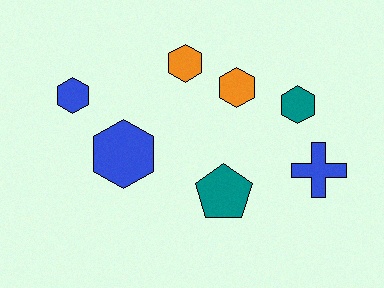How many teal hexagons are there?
There is 1 teal hexagon.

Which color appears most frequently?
Blue, with 3 objects.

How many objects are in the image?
There are 7 objects.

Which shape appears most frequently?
Hexagon, with 5 objects.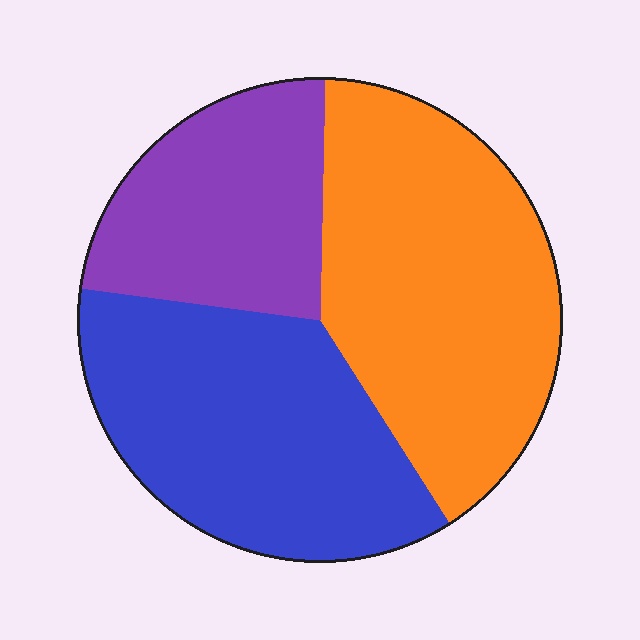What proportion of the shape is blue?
Blue covers roughly 35% of the shape.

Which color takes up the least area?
Purple, at roughly 25%.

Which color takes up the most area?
Orange, at roughly 40%.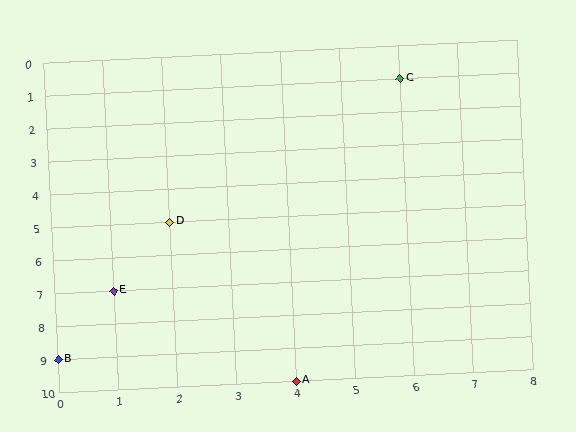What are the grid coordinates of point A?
Point A is at grid coordinates (4, 10).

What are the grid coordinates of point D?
Point D is at grid coordinates (2, 5).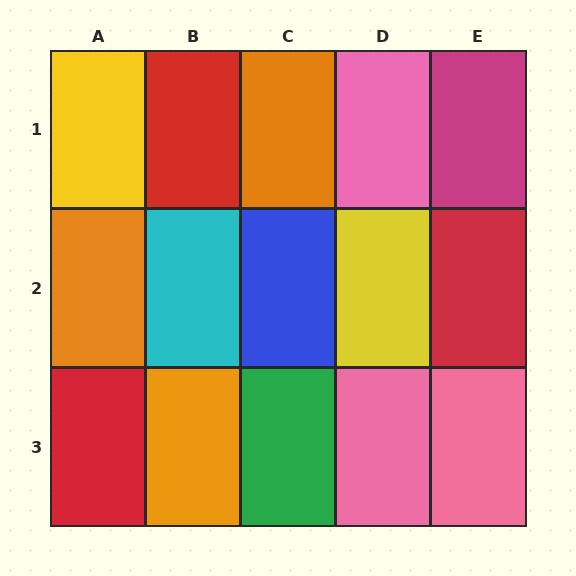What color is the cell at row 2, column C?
Blue.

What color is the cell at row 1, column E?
Magenta.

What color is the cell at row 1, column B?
Red.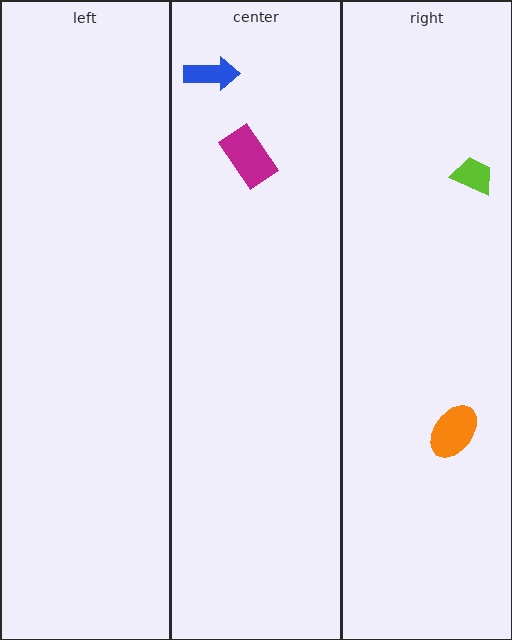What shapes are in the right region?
The orange ellipse, the lime trapezoid.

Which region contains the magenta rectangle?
The center region.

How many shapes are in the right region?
2.